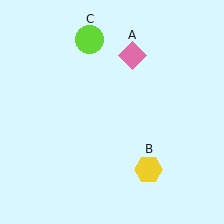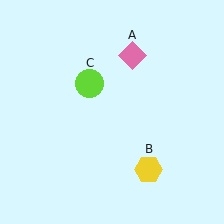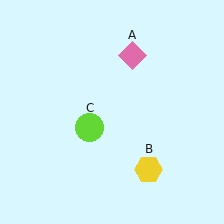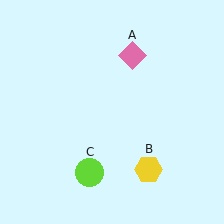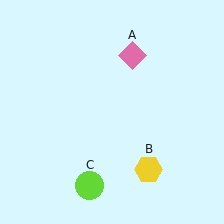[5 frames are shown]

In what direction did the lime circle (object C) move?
The lime circle (object C) moved down.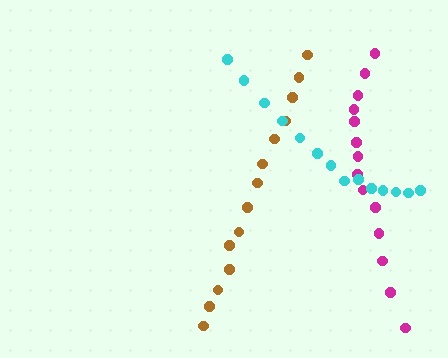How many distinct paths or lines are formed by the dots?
There are 3 distinct paths.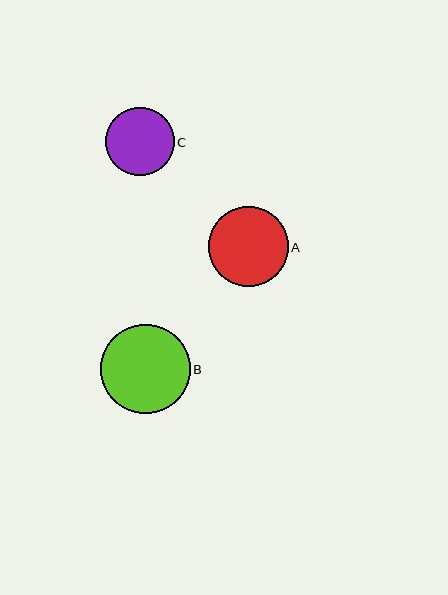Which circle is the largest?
Circle B is the largest with a size of approximately 89 pixels.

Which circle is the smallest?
Circle C is the smallest with a size of approximately 68 pixels.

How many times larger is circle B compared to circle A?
Circle B is approximately 1.1 times the size of circle A.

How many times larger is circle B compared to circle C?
Circle B is approximately 1.3 times the size of circle C.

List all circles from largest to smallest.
From largest to smallest: B, A, C.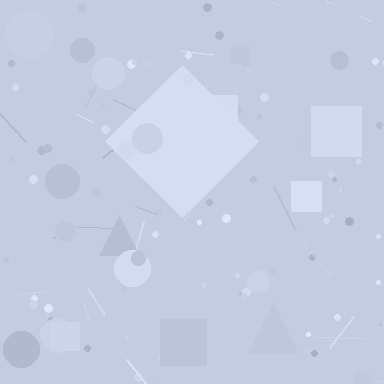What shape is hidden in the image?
A diamond is hidden in the image.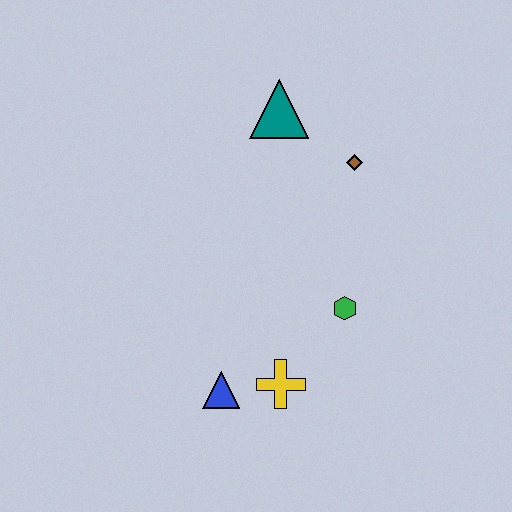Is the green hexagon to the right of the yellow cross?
Yes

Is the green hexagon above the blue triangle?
Yes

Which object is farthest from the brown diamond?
The blue triangle is farthest from the brown diamond.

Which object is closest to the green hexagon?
The yellow cross is closest to the green hexagon.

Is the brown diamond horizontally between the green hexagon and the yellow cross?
No